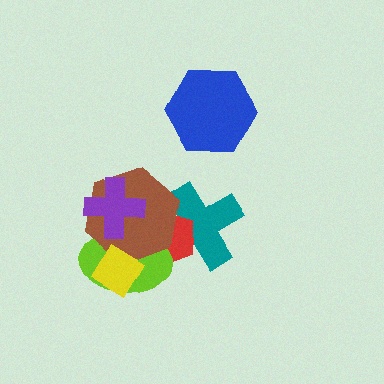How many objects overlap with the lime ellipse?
4 objects overlap with the lime ellipse.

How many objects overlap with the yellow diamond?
2 objects overlap with the yellow diamond.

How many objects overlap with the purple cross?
2 objects overlap with the purple cross.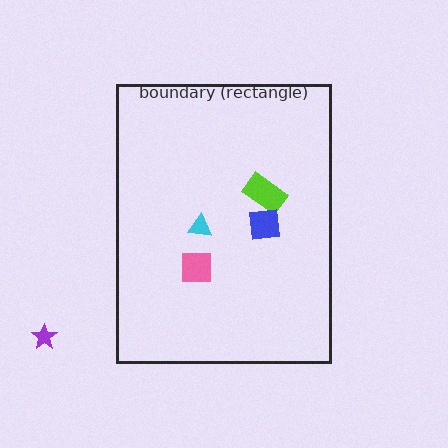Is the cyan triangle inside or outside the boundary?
Inside.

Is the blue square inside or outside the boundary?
Inside.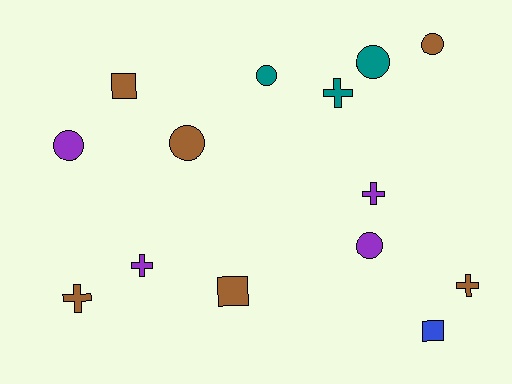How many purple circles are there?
There are 2 purple circles.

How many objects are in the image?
There are 14 objects.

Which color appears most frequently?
Brown, with 6 objects.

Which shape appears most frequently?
Circle, with 6 objects.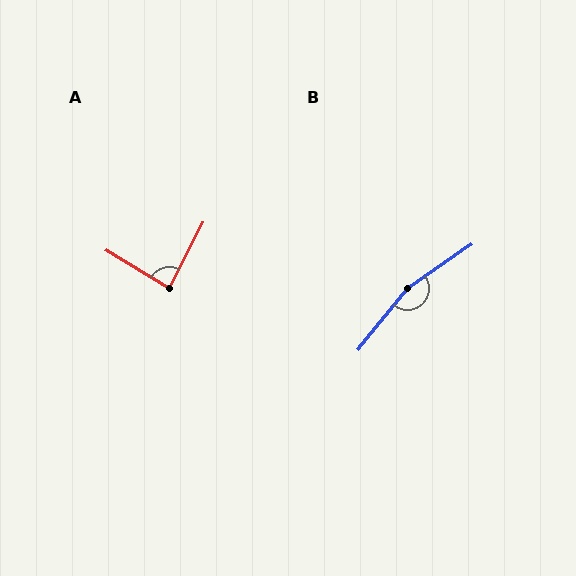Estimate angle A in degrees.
Approximately 86 degrees.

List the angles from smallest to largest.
A (86°), B (164°).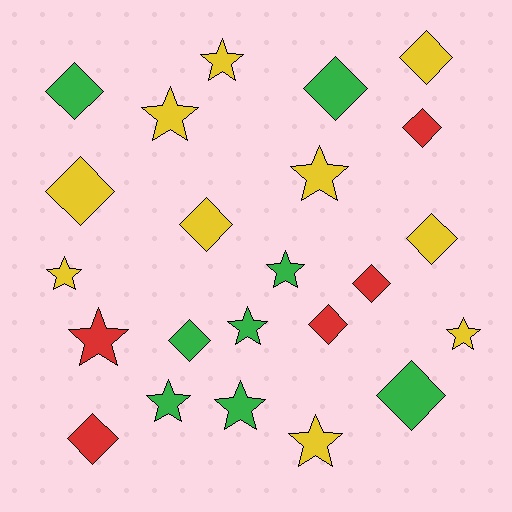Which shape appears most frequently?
Diamond, with 12 objects.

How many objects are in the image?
There are 23 objects.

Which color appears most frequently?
Yellow, with 10 objects.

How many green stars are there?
There are 4 green stars.